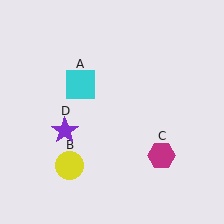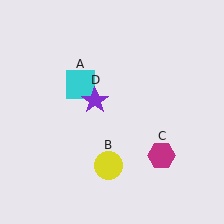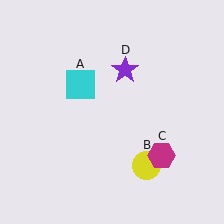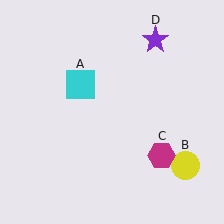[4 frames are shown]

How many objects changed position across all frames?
2 objects changed position: yellow circle (object B), purple star (object D).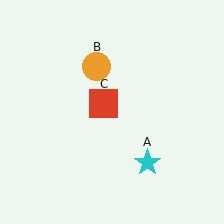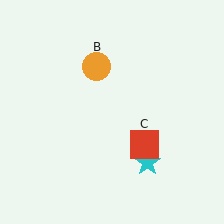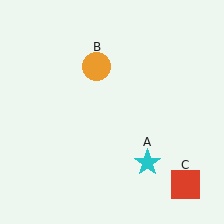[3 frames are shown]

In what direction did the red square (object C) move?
The red square (object C) moved down and to the right.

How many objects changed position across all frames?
1 object changed position: red square (object C).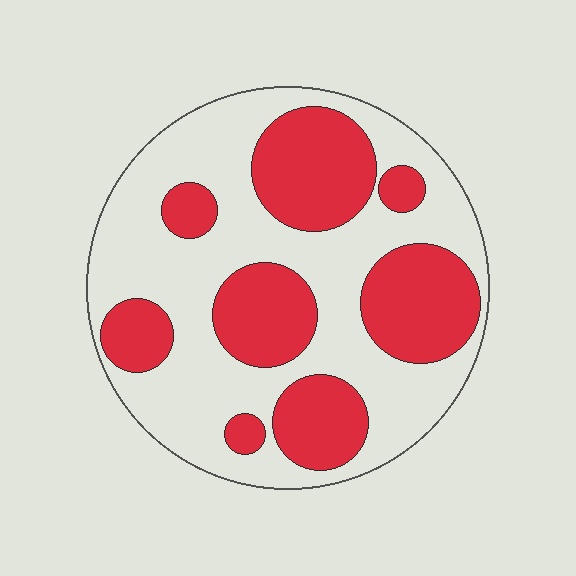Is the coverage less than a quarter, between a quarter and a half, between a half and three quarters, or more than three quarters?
Between a quarter and a half.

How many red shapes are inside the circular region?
8.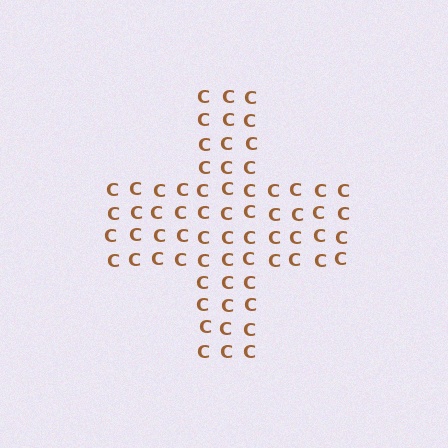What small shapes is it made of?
It is made of small letter C's.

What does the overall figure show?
The overall figure shows a cross.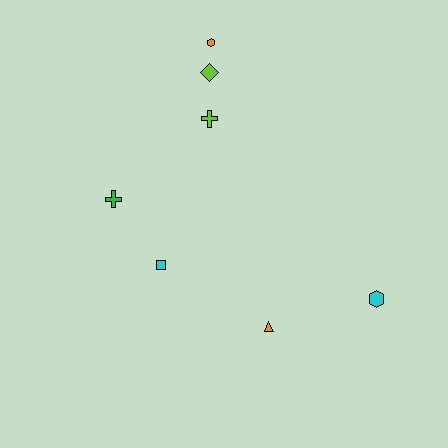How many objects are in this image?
There are 7 objects.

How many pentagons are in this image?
There are no pentagons.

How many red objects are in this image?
There are no red objects.